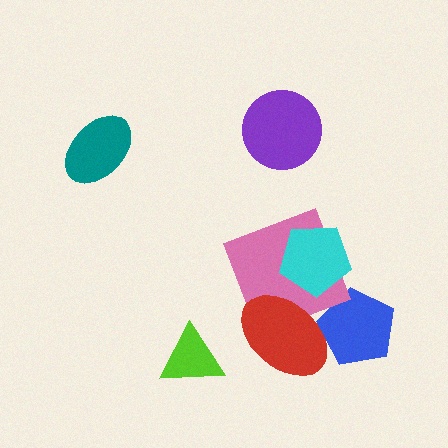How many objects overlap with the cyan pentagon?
1 object overlaps with the cyan pentagon.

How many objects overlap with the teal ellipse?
0 objects overlap with the teal ellipse.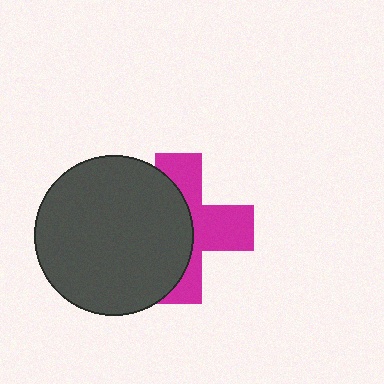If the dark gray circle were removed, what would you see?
You would see the complete magenta cross.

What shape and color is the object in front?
The object in front is a dark gray circle.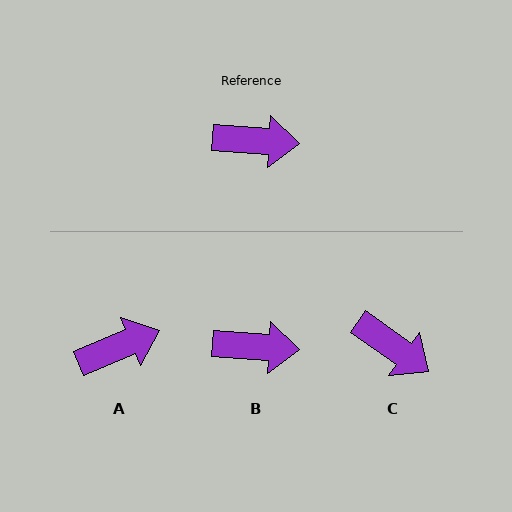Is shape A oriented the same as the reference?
No, it is off by about 26 degrees.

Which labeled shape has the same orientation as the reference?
B.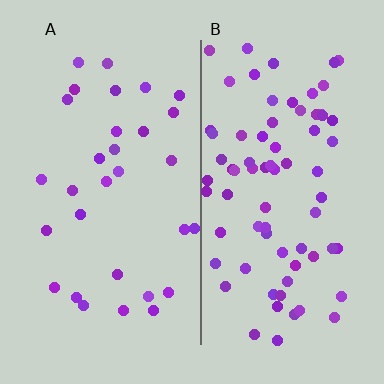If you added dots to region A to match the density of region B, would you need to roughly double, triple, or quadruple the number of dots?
Approximately double.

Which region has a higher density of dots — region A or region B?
B (the right).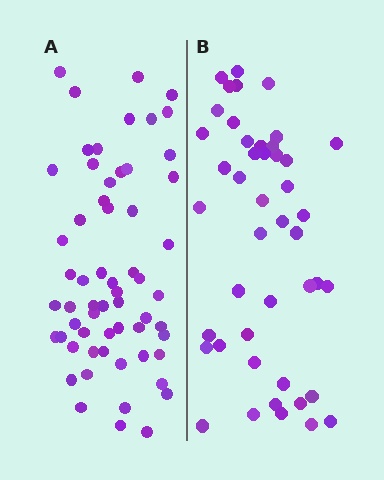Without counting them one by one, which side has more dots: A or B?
Region A (the left region) has more dots.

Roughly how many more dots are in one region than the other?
Region A has approximately 15 more dots than region B.